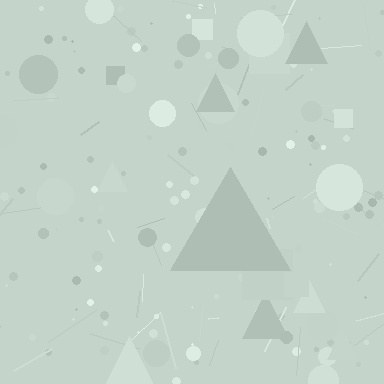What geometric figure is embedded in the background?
A triangle is embedded in the background.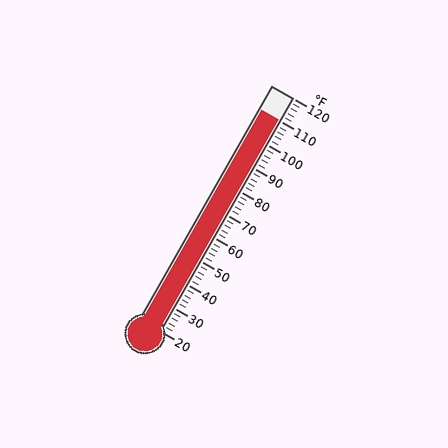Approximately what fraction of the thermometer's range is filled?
The thermometer is filled to approximately 90% of its range.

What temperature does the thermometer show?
The thermometer shows approximately 110°F.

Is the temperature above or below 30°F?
The temperature is above 30°F.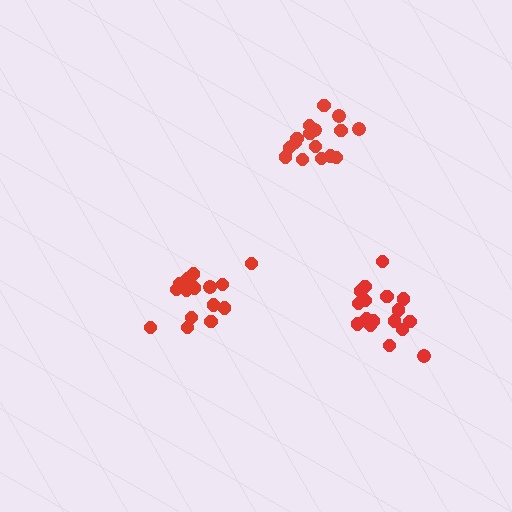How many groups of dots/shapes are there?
There are 3 groups.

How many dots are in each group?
Group 1: 15 dots, Group 2: 18 dots, Group 3: 17 dots (50 total).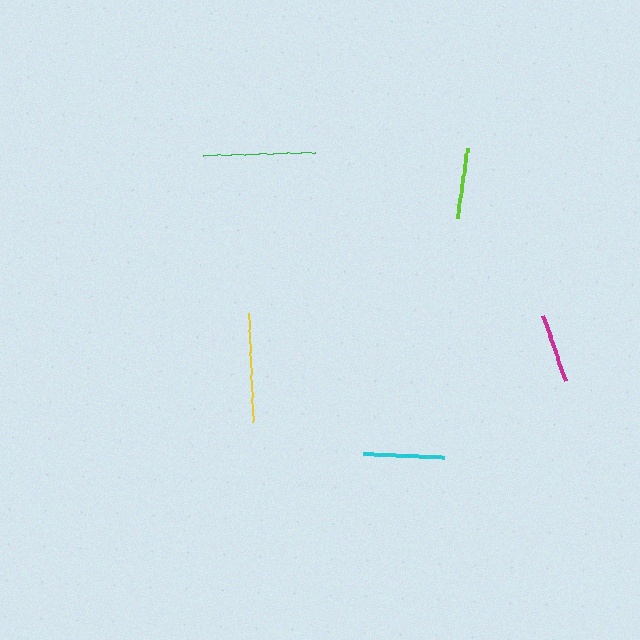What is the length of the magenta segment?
The magenta segment is approximately 69 pixels long.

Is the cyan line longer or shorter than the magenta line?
The cyan line is longer than the magenta line.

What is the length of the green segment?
The green segment is approximately 112 pixels long.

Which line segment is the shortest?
The magenta line is the shortest at approximately 69 pixels.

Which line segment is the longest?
The green line is the longest at approximately 112 pixels.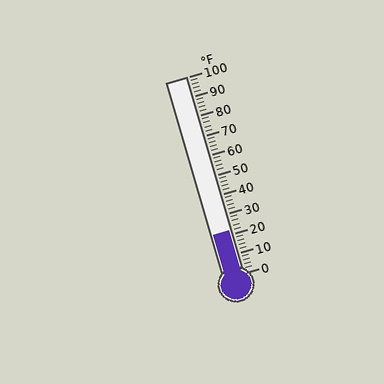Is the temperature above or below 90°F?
The temperature is below 90°F.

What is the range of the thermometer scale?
The thermometer scale ranges from 0°F to 100°F.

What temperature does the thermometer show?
The thermometer shows approximately 22°F.